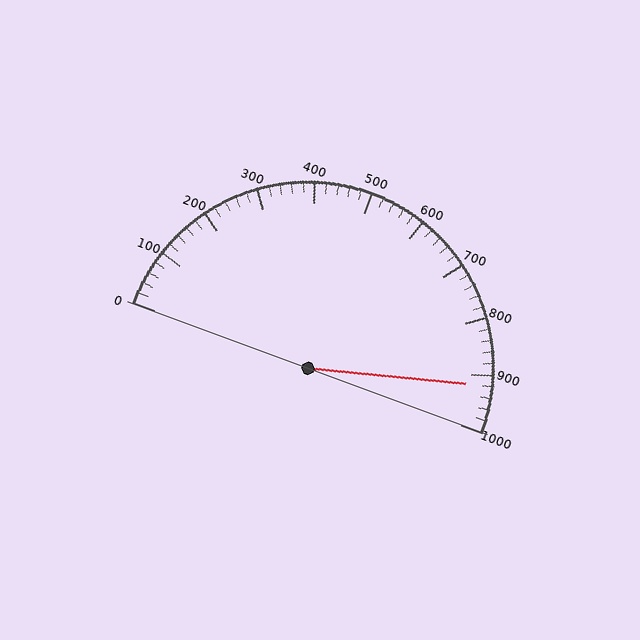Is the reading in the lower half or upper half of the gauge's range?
The reading is in the upper half of the range (0 to 1000).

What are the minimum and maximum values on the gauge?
The gauge ranges from 0 to 1000.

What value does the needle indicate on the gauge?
The needle indicates approximately 920.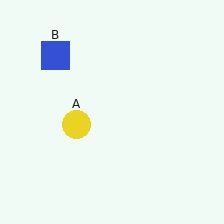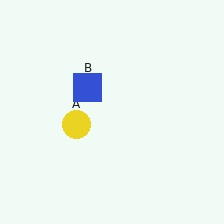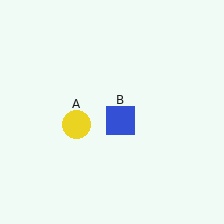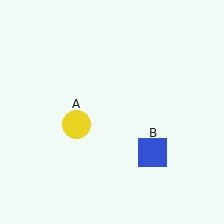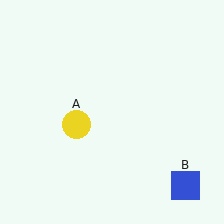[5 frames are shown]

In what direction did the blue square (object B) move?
The blue square (object B) moved down and to the right.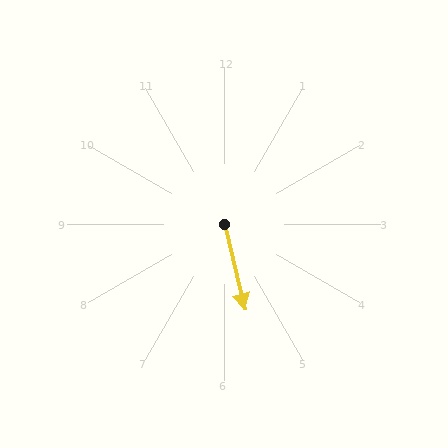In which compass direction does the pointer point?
South.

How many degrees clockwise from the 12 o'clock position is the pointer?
Approximately 166 degrees.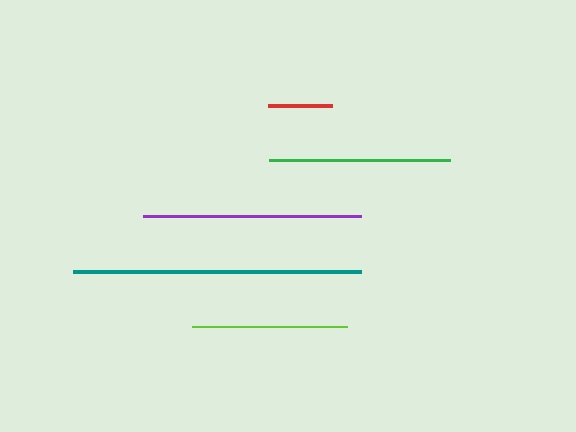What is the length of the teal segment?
The teal segment is approximately 288 pixels long.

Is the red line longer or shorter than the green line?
The green line is longer than the red line.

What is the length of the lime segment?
The lime segment is approximately 155 pixels long.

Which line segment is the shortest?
The red line is the shortest at approximately 64 pixels.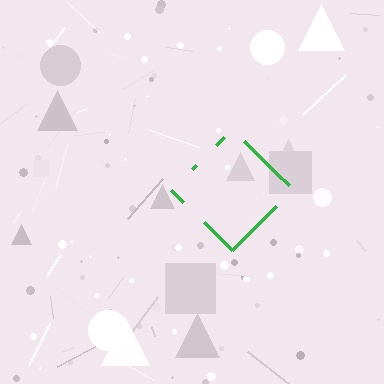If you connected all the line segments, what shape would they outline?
They would outline a diamond.